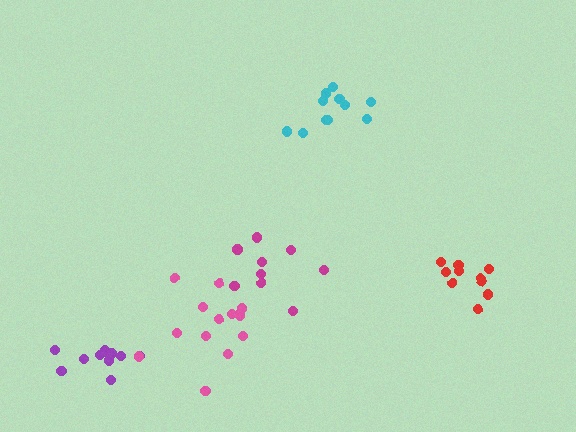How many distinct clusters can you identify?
There are 5 distinct clusters.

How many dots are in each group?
Group 1: 10 dots, Group 2: 11 dots, Group 3: 11 dots, Group 4: 14 dots, Group 5: 9 dots (55 total).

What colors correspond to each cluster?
The clusters are colored: red, cyan, purple, pink, magenta.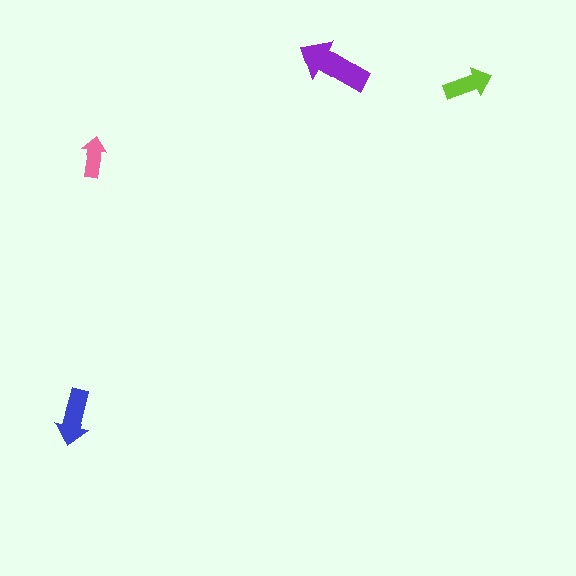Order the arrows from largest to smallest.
the purple one, the blue one, the lime one, the pink one.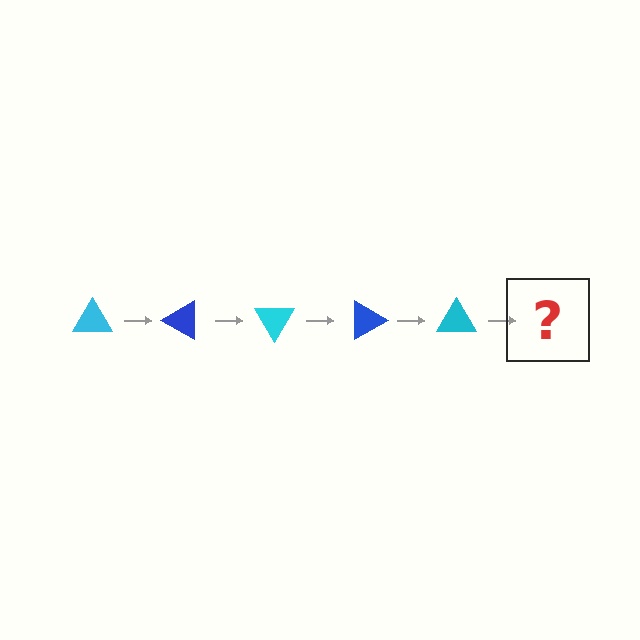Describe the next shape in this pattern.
It should be a blue triangle, rotated 150 degrees from the start.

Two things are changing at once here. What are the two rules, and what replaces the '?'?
The two rules are that it rotates 30 degrees each step and the color cycles through cyan and blue. The '?' should be a blue triangle, rotated 150 degrees from the start.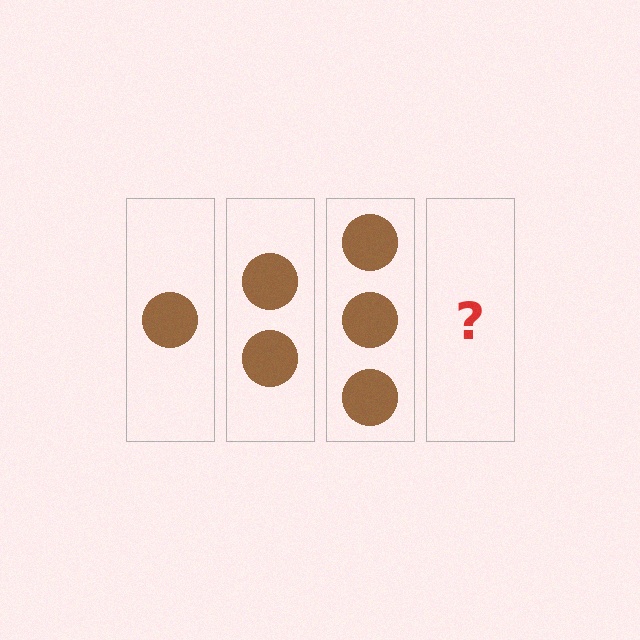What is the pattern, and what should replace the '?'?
The pattern is that each step adds one more circle. The '?' should be 4 circles.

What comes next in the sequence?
The next element should be 4 circles.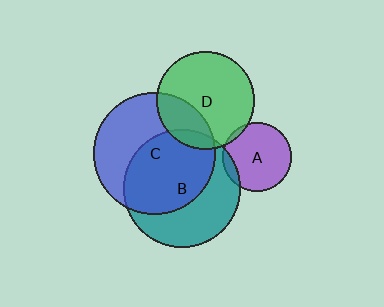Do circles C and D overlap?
Yes.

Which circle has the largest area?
Circle C (blue).